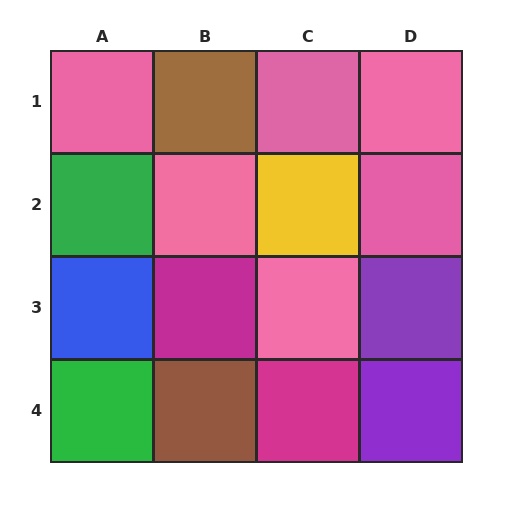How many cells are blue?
1 cell is blue.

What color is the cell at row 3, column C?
Pink.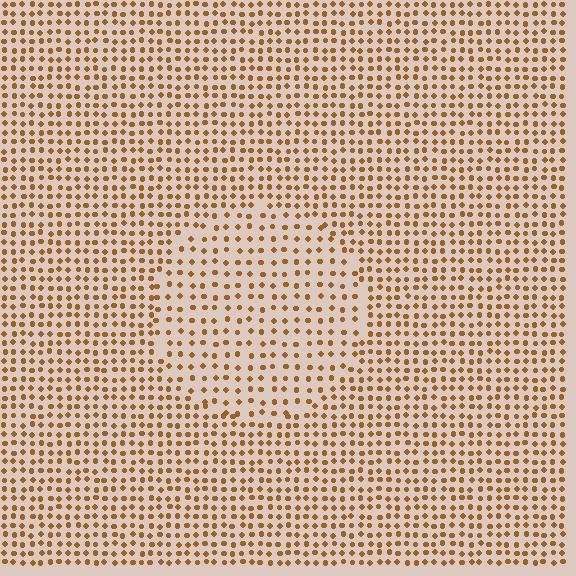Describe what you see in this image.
The image contains small brown elements arranged at two different densities. A circle-shaped region is visible where the elements are less densely packed than the surrounding area.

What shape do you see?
I see a circle.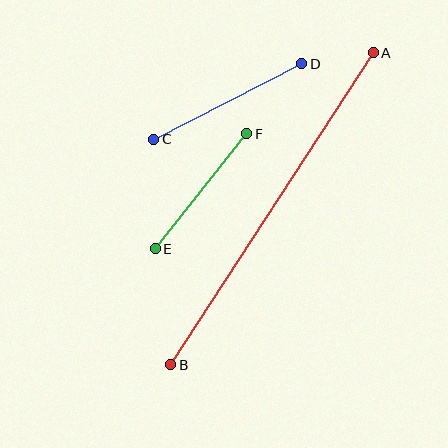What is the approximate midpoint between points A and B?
The midpoint is at approximately (272, 209) pixels.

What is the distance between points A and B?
The distance is approximately 372 pixels.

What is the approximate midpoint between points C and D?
The midpoint is at approximately (228, 101) pixels.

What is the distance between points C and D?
The distance is approximately 166 pixels.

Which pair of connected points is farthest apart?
Points A and B are farthest apart.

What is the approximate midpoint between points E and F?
The midpoint is at approximately (201, 191) pixels.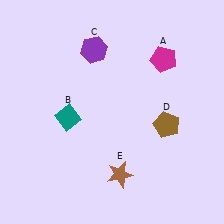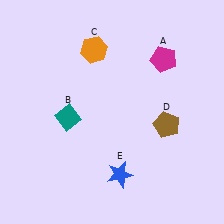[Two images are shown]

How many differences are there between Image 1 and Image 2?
There are 2 differences between the two images.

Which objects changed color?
C changed from purple to orange. E changed from brown to blue.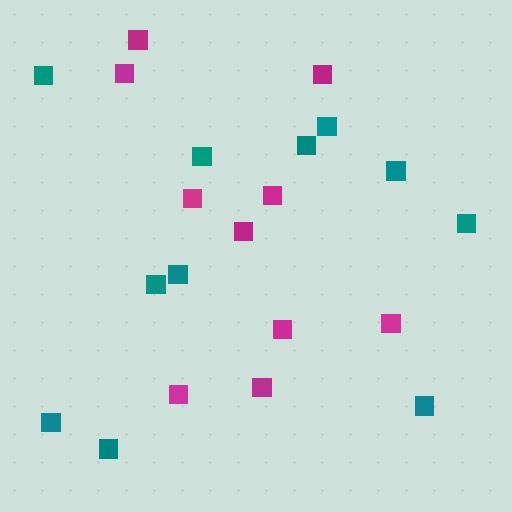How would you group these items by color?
There are 2 groups: one group of teal squares (11) and one group of magenta squares (10).